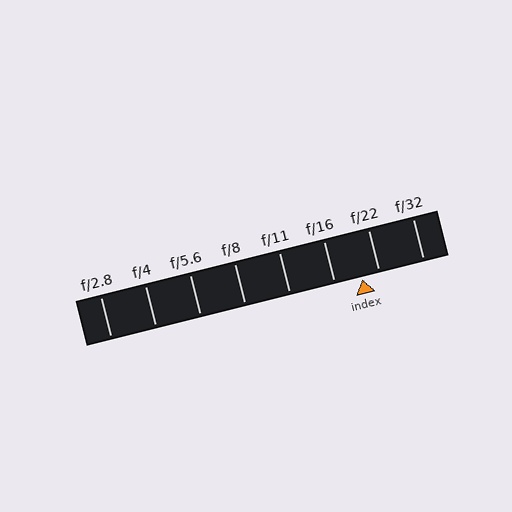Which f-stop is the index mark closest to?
The index mark is closest to f/22.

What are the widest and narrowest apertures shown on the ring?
The widest aperture shown is f/2.8 and the narrowest is f/32.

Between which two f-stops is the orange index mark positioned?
The index mark is between f/16 and f/22.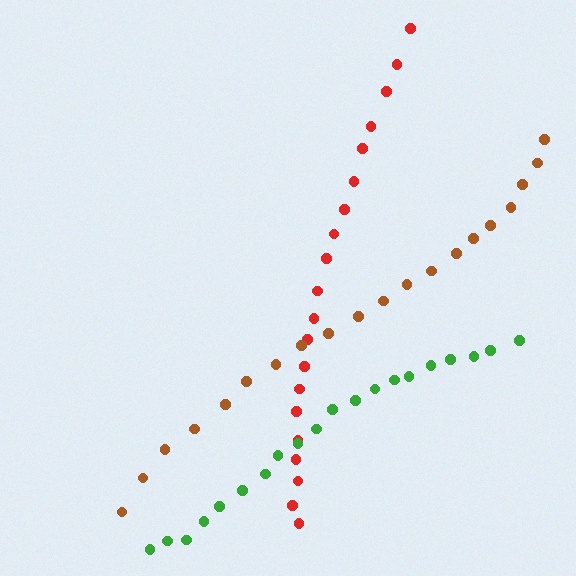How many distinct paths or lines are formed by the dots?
There are 3 distinct paths.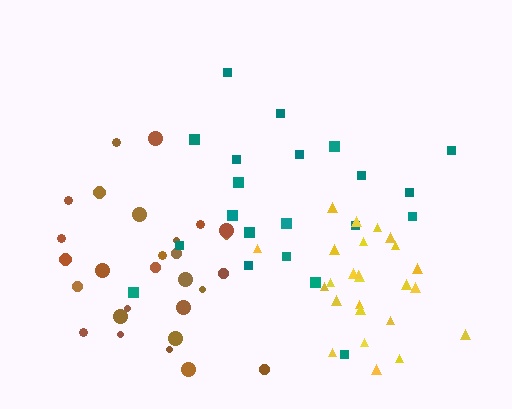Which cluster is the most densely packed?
Yellow.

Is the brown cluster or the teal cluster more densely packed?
Brown.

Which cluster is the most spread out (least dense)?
Teal.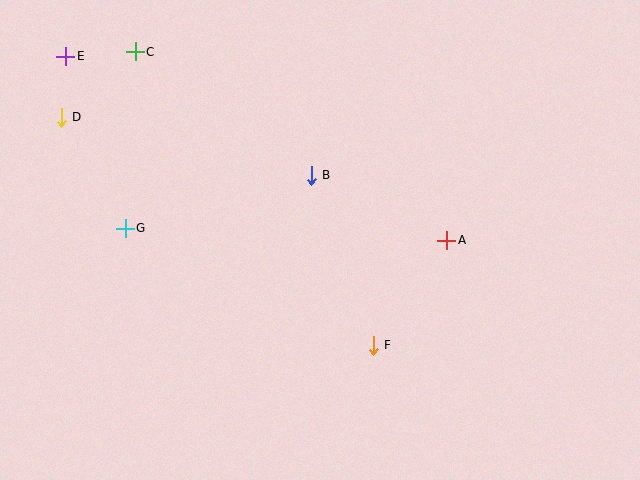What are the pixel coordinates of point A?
Point A is at (447, 241).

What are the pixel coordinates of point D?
Point D is at (61, 117).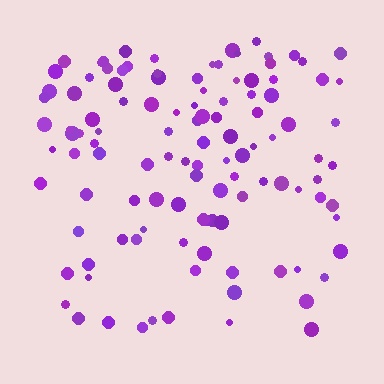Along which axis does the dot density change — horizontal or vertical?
Vertical.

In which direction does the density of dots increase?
From bottom to top, with the top side densest.